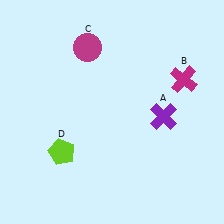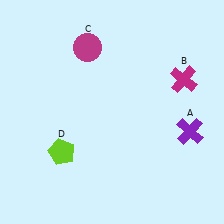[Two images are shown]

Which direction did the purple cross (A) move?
The purple cross (A) moved right.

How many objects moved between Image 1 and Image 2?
1 object moved between the two images.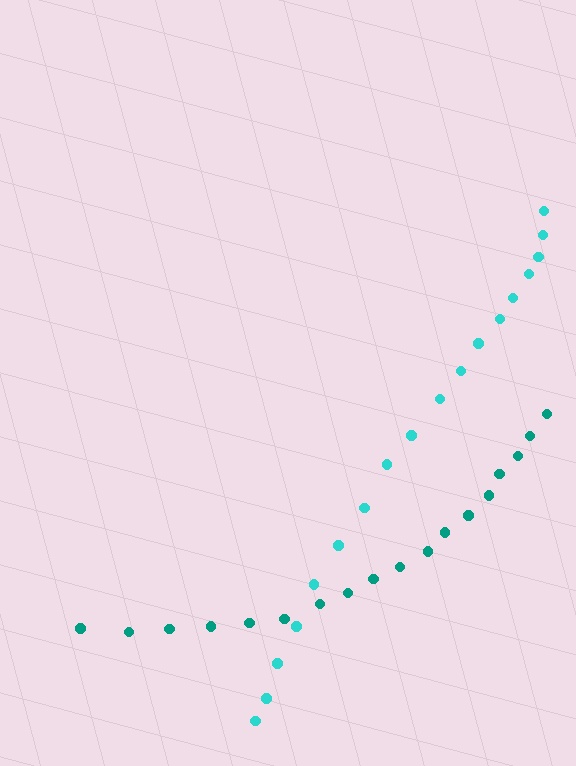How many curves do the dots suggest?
There are 2 distinct paths.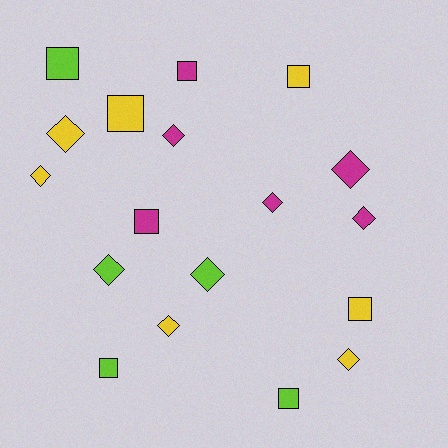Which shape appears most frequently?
Diamond, with 10 objects.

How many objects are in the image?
There are 18 objects.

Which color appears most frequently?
Yellow, with 7 objects.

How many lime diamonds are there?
There are 2 lime diamonds.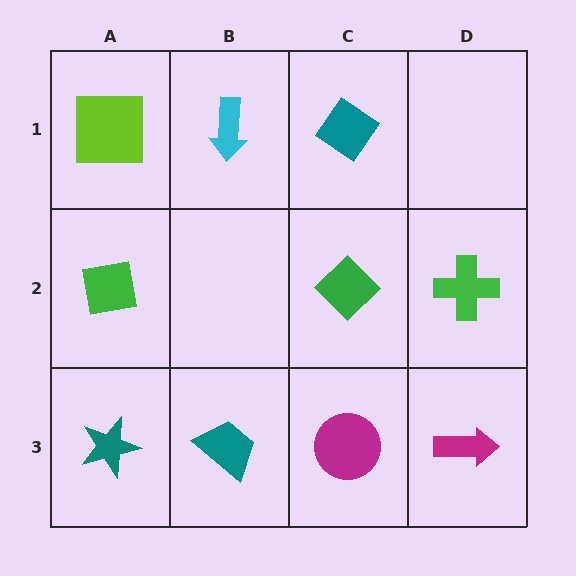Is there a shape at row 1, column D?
No, that cell is empty.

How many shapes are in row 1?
3 shapes.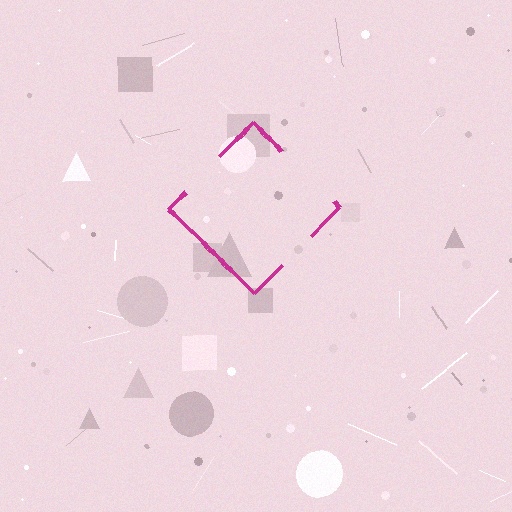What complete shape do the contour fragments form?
The contour fragments form a diamond.